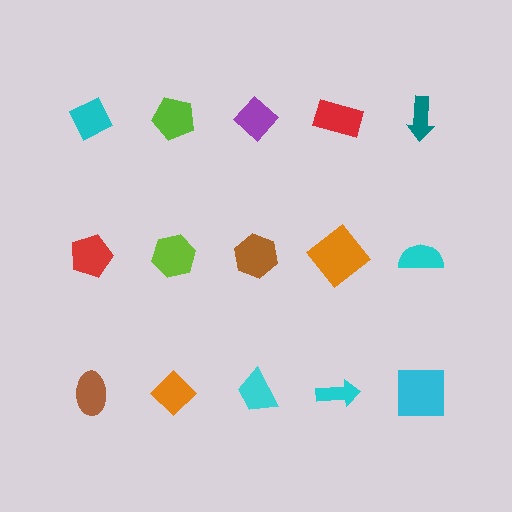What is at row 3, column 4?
A cyan arrow.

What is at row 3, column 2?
An orange diamond.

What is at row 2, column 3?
A brown hexagon.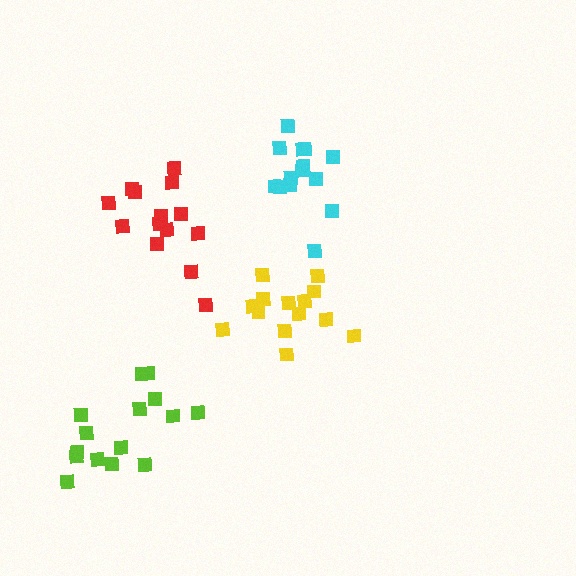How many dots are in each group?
Group 1: 14 dots, Group 2: 14 dots, Group 3: 14 dots, Group 4: 15 dots (57 total).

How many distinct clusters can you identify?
There are 4 distinct clusters.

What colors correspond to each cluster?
The clusters are colored: cyan, yellow, red, lime.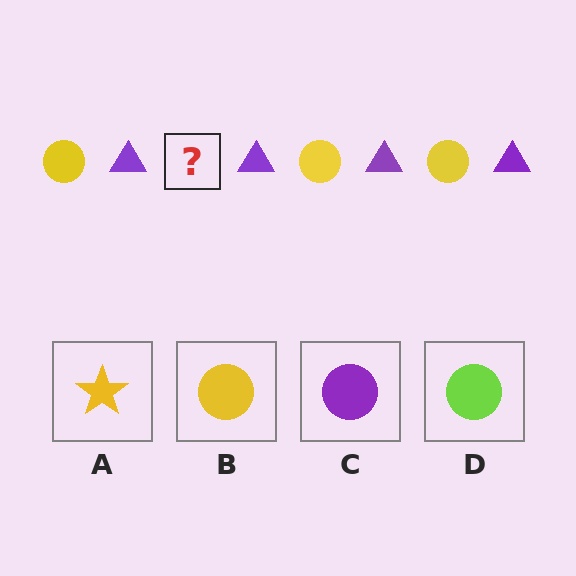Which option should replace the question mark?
Option B.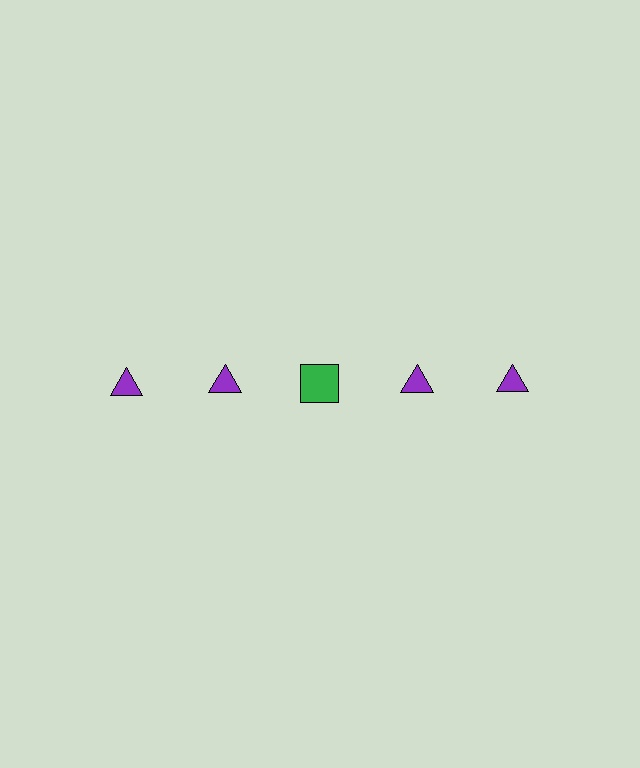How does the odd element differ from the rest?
It differs in both color (green instead of purple) and shape (square instead of triangle).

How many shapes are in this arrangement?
There are 5 shapes arranged in a grid pattern.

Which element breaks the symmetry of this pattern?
The green square in the top row, center column breaks the symmetry. All other shapes are purple triangles.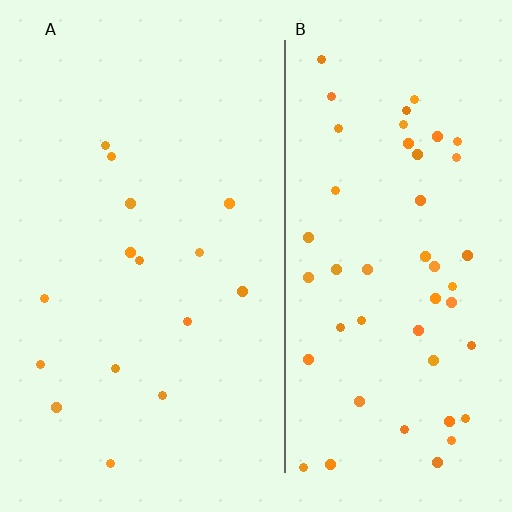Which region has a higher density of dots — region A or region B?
B (the right).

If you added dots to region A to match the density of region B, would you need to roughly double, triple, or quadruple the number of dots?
Approximately triple.